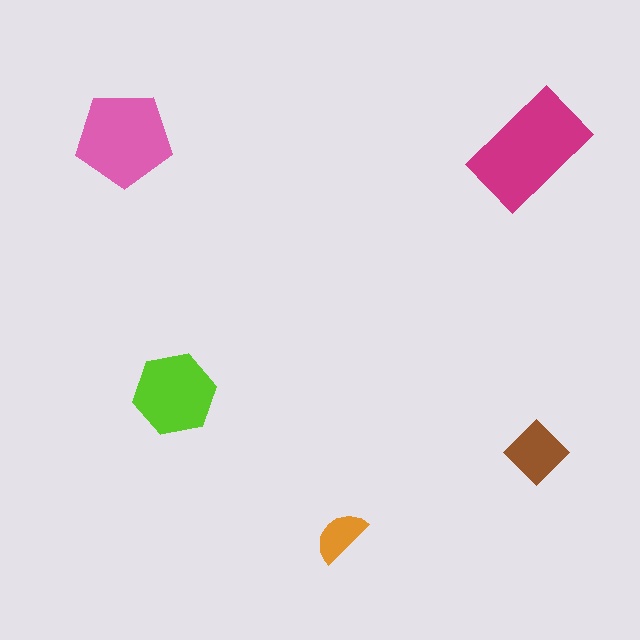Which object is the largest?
The magenta rectangle.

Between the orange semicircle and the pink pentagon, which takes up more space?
The pink pentagon.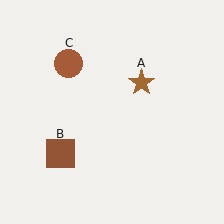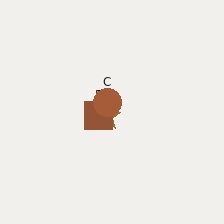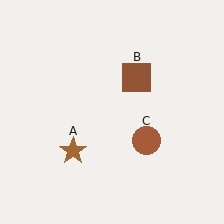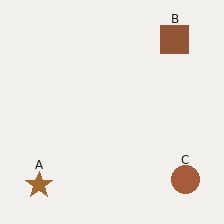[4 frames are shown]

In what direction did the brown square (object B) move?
The brown square (object B) moved up and to the right.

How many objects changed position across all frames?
3 objects changed position: brown star (object A), brown square (object B), brown circle (object C).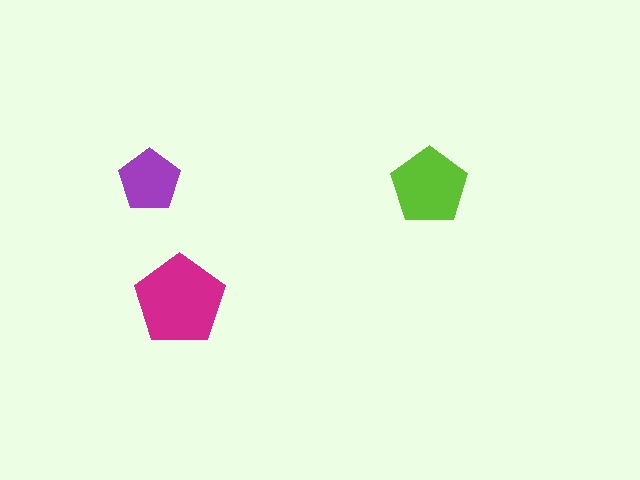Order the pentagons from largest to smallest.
the magenta one, the lime one, the purple one.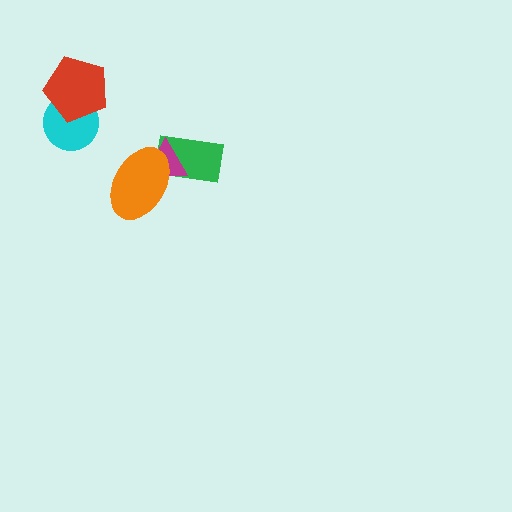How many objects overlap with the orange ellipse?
2 objects overlap with the orange ellipse.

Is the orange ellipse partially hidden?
No, no other shape covers it.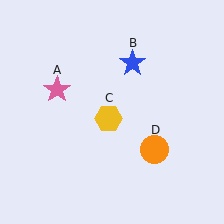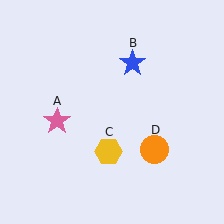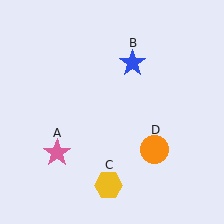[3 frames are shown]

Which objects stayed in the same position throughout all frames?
Blue star (object B) and orange circle (object D) remained stationary.